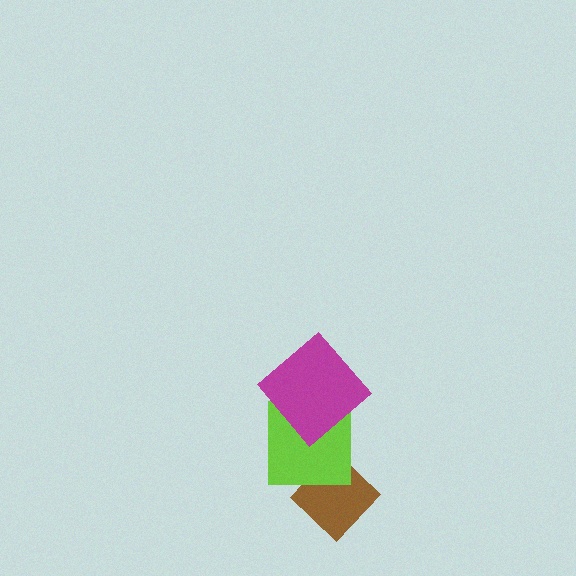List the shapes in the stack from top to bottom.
From top to bottom: the magenta diamond, the lime square, the brown diamond.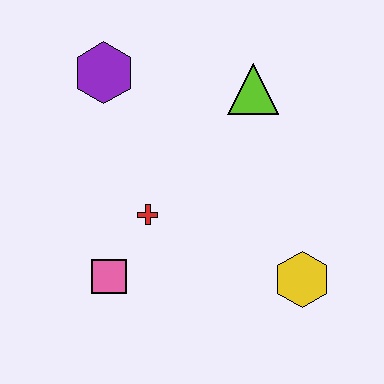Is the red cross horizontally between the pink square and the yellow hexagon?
Yes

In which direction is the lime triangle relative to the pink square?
The lime triangle is above the pink square.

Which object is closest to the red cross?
The pink square is closest to the red cross.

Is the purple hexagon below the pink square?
No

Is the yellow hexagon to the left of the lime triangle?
No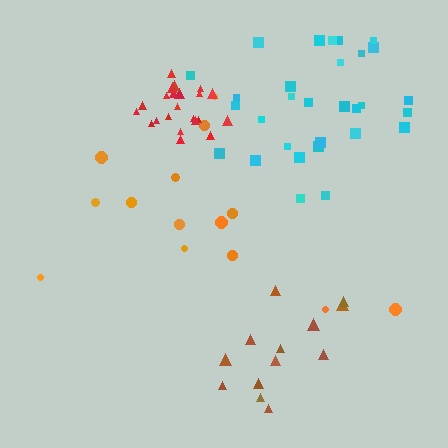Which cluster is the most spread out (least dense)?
Orange.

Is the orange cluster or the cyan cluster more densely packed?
Cyan.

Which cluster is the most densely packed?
Red.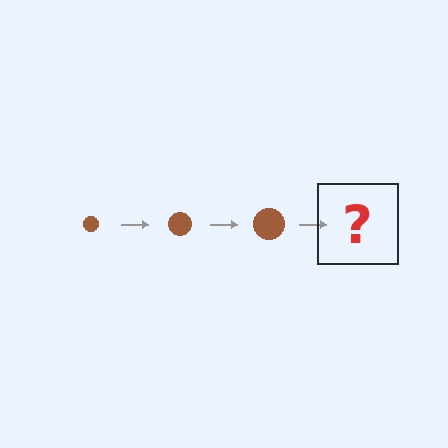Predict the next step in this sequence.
The next step is a brown circle, larger than the previous one.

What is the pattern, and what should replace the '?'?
The pattern is that the circle gets progressively larger each step. The '?' should be a brown circle, larger than the previous one.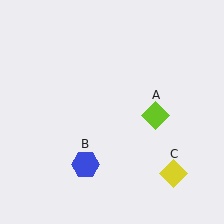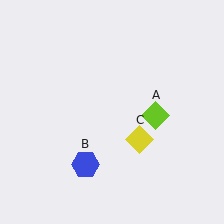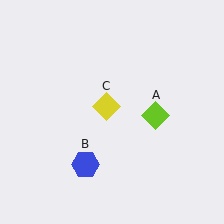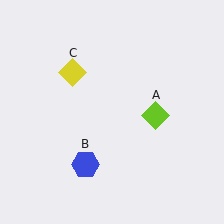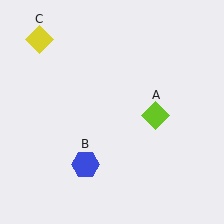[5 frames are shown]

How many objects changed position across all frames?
1 object changed position: yellow diamond (object C).